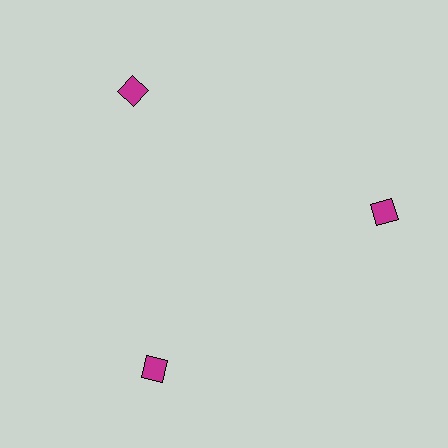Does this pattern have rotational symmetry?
Yes, this pattern has 3-fold rotational symmetry. It looks the same after rotating 120 degrees around the center.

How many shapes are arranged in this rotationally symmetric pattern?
There are 3 shapes, arranged in 3 groups of 1.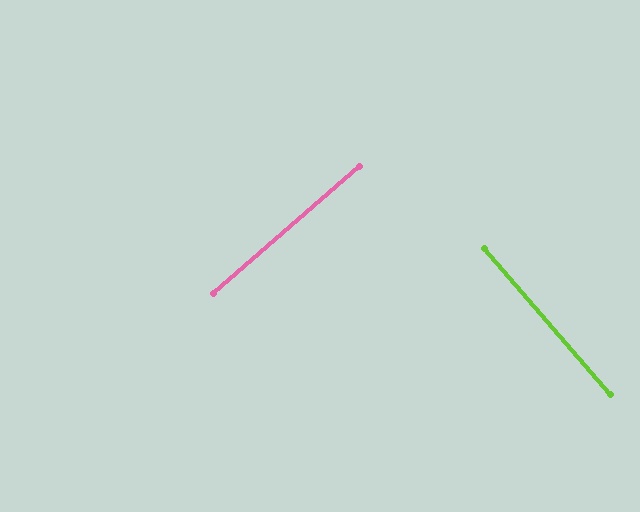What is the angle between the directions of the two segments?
Approximately 90 degrees.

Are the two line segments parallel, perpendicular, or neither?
Perpendicular — they meet at approximately 90°.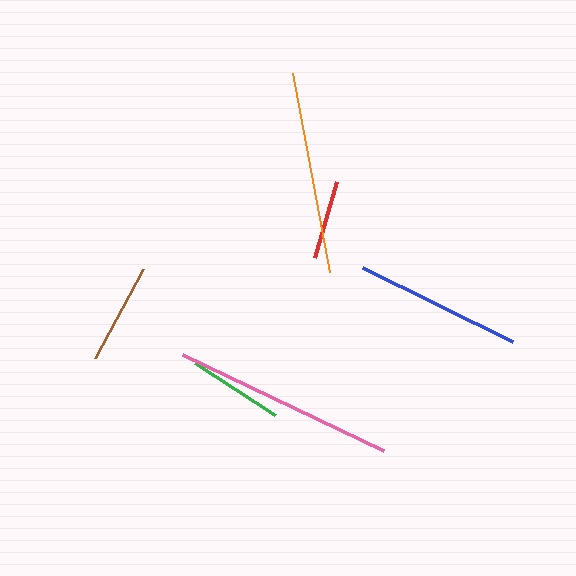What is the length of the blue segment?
The blue segment is approximately 168 pixels long.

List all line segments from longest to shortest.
From longest to shortest: pink, orange, blue, brown, green, red.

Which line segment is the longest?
The pink line is the longest at approximately 223 pixels.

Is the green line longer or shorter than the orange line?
The orange line is longer than the green line.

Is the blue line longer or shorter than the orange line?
The orange line is longer than the blue line.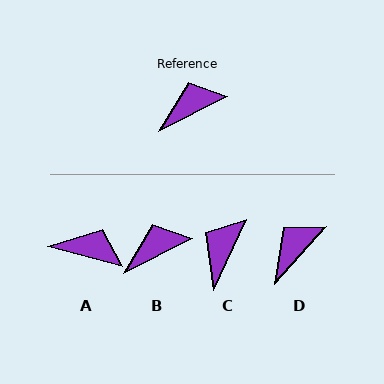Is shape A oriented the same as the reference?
No, it is off by about 42 degrees.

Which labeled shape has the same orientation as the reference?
B.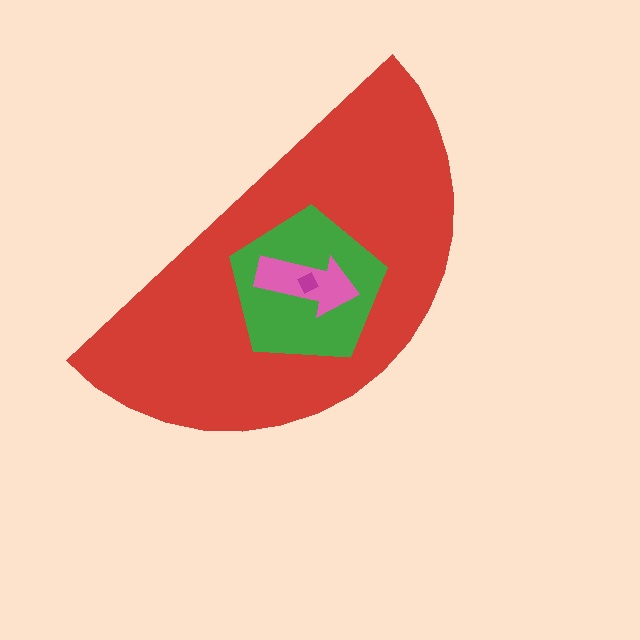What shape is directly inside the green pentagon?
The pink arrow.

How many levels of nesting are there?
4.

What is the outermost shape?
The red semicircle.